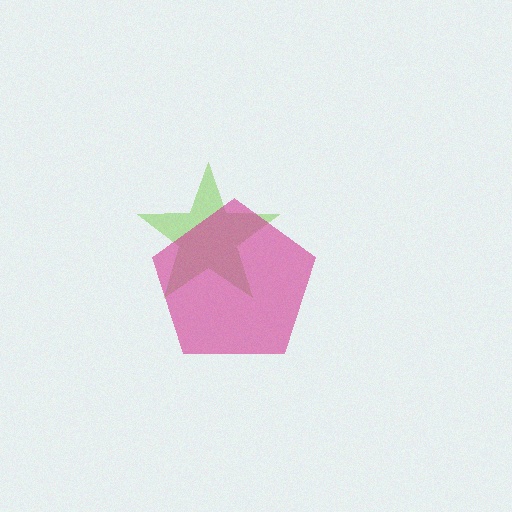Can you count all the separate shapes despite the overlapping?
Yes, there are 2 separate shapes.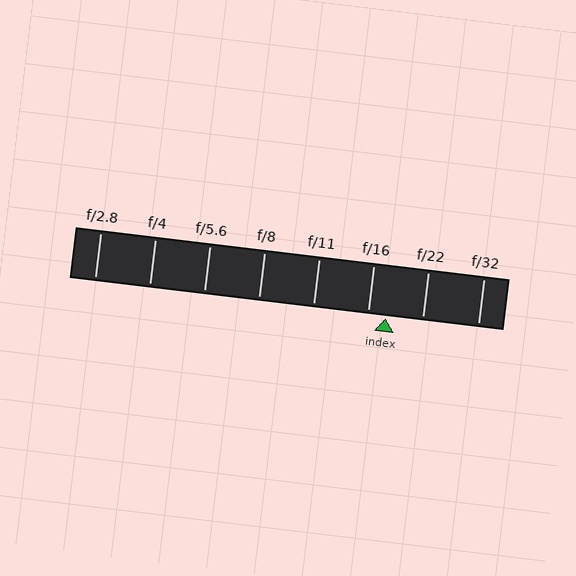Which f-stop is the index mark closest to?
The index mark is closest to f/16.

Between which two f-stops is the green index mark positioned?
The index mark is between f/16 and f/22.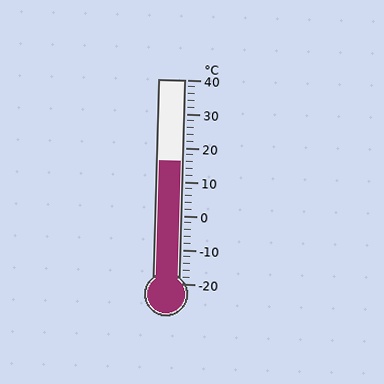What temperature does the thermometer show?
The thermometer shows approximately 16°C.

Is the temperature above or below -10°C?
The temperature is above -10°C.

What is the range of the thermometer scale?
The thermometer scale ranges from -20°C to 40°C.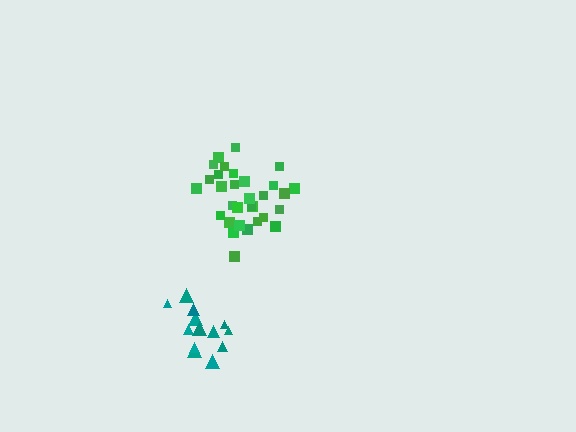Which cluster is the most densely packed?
Green.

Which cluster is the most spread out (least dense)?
Teal.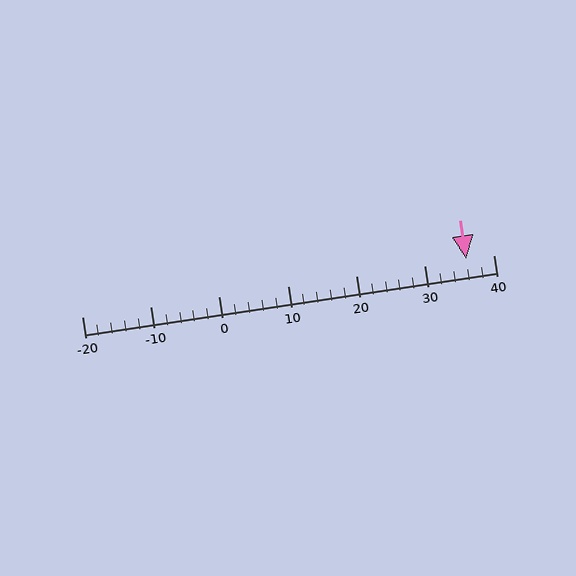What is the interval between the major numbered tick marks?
The major tick marks are spaced 10 units apart.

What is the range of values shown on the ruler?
The ruler shows values from -20 to 40.